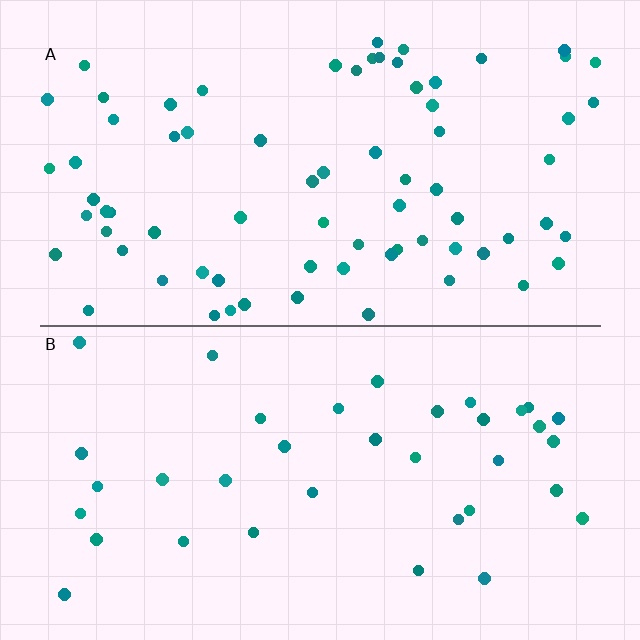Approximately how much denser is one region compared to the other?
Approximately 2.0× — region A over region B.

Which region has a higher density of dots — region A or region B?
A (the top).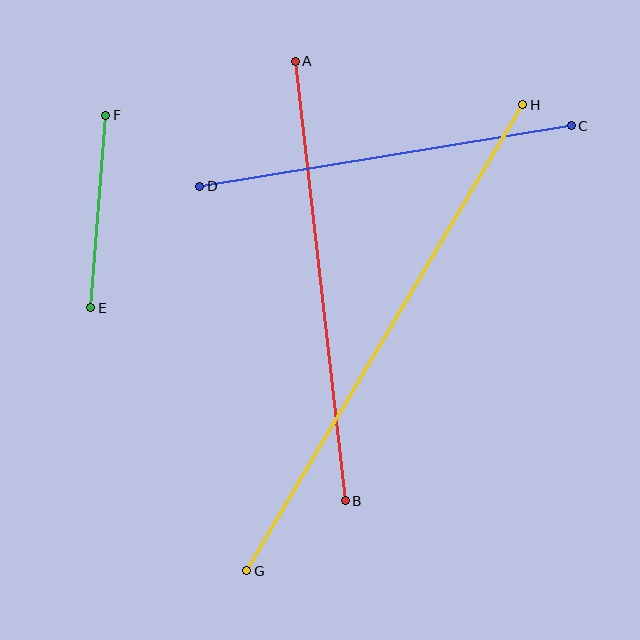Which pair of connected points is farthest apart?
Points G and H are farthest apart.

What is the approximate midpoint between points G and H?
The midpoint is at approximately (385, 338) pixels.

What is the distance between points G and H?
The distance is approximately 542 pixels.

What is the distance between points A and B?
The distance is approximately 442 pixels.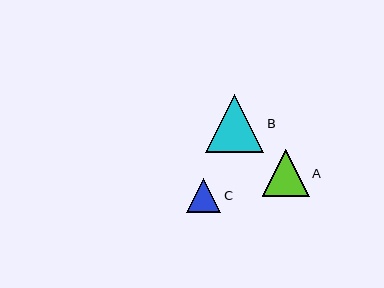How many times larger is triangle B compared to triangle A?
Triangle B is approximately 1.3 times the size of triangle A.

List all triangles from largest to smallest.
From largest to smallest: B, A, C.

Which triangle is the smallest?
Triangle C is the smallest with a size of approximately 34 pixels.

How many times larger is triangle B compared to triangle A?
Triangle B is approximately 1.3 times the size of triangle A.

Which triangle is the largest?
Triangle B is the largest with a size of approximately 59 pixels.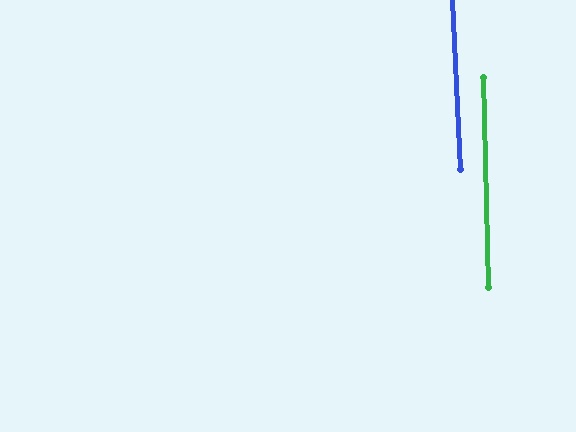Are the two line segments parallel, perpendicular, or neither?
Parallel — their directions differ by only 1.5°.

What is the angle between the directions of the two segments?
Approximately 2 degrees.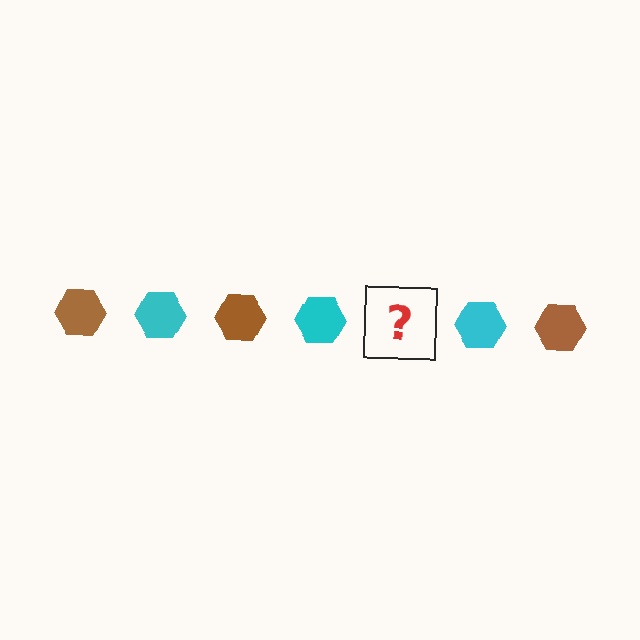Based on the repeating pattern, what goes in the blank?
The blank should be a brown hexagon.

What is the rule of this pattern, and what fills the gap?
The rule is that the pattern cycles through brown, cyan hexagons. The gap should be filled with a brown hexagon.